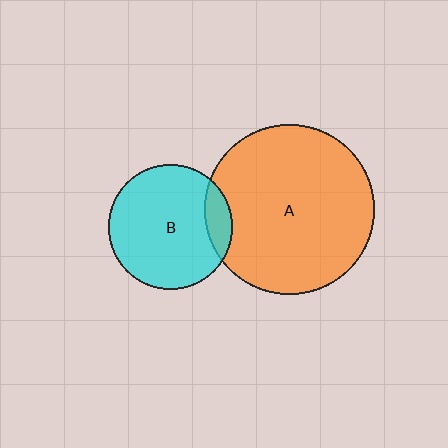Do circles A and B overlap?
Yes.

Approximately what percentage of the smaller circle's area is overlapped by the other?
Approximately 15%.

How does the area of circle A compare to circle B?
Approximately 1.9 times.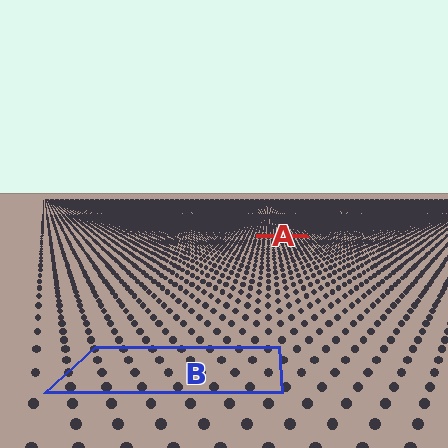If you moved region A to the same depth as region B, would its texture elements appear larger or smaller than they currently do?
They would appear larger. At a closer depth, the same texture elements are projected at a bigger on-screen size.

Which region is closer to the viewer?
Region B is closer. The texture elements there are larger and more spread out.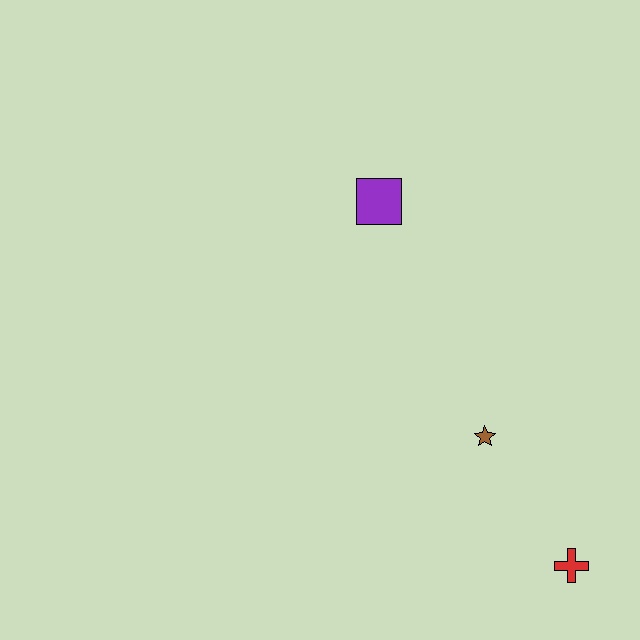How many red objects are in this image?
There is 1 red object.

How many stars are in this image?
There is 1 star.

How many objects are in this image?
There are 3 objects.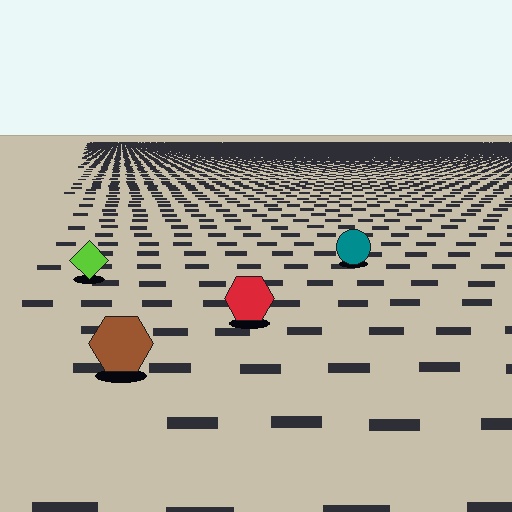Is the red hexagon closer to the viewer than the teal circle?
Yes. The red hexagon is closer — you can tell from the texture gradient: the ground texture is coarser near it.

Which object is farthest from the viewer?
The teal circle is farthest from the viewer. It appears smaller and the ground texture around it is denser.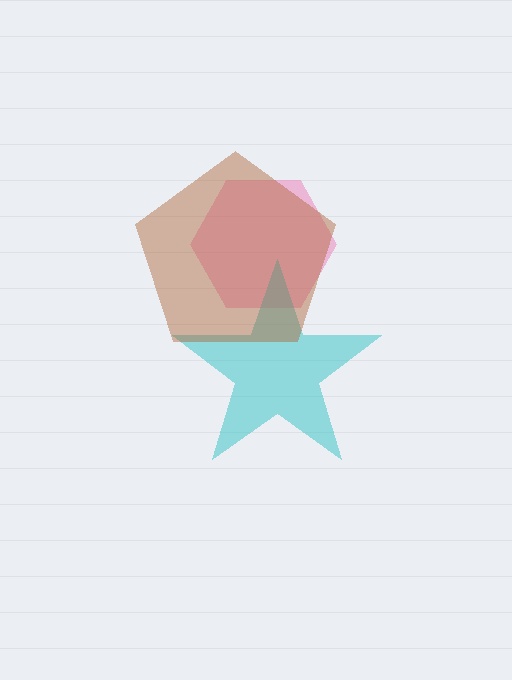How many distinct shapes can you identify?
There are 3 distinct shapes: a pink hexagon, a cyan star, a brown pentagon.